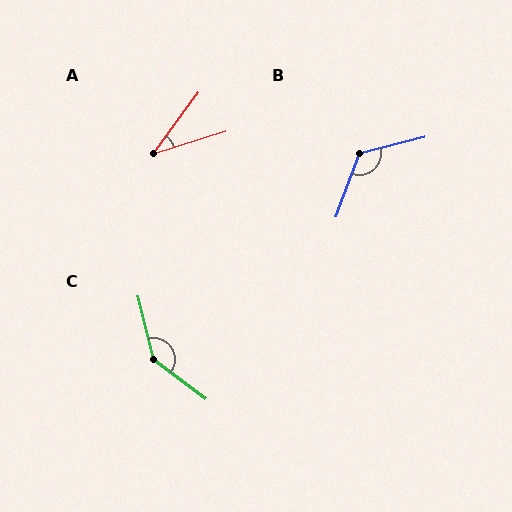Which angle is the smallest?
A, at approximately 36 degrees.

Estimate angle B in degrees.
Approximately 125 degrees.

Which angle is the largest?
C, at approximately 141 degrees.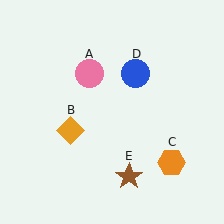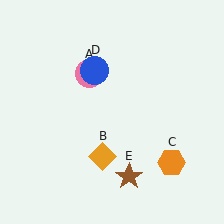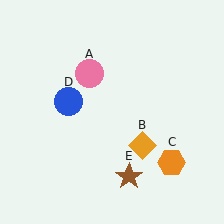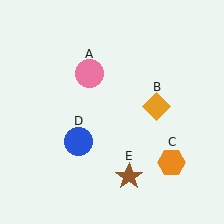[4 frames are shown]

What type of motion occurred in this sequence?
The orange diamond (object B), blue circle (object D) rotated counterclockwise around the center of the scene.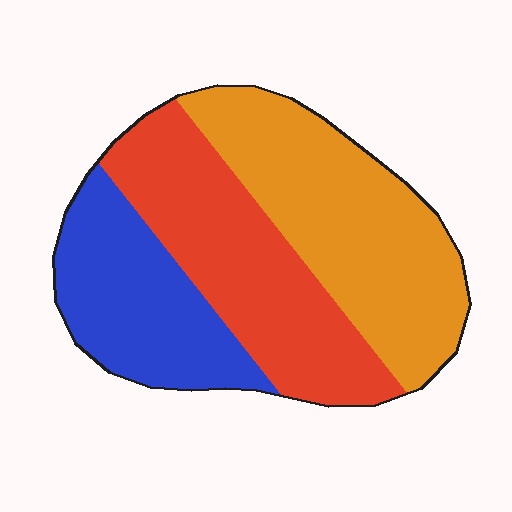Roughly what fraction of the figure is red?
Red takes up about one third (1/3) of the figure.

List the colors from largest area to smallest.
From largest to smallest: orange, red, blue.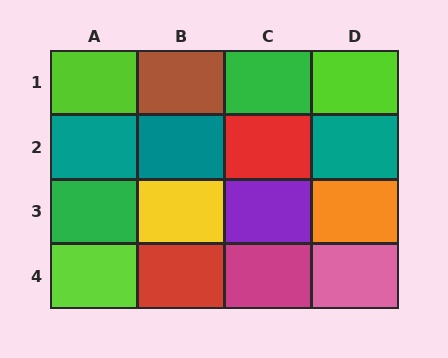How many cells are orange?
1 cell is orange.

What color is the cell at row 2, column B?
Teal.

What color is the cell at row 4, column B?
Red.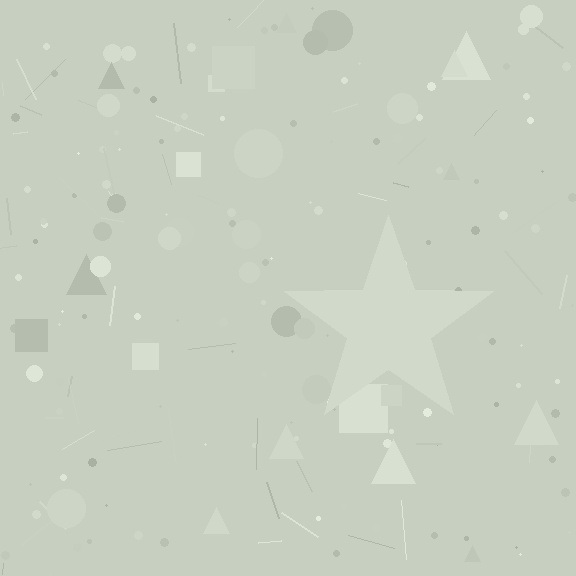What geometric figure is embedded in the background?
A star is embedded in the background.